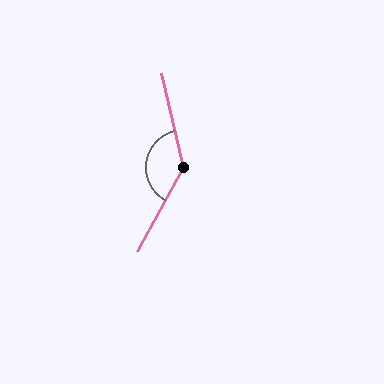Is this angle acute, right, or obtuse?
It is obtuse.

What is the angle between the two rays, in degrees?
Approximately 138 degrees.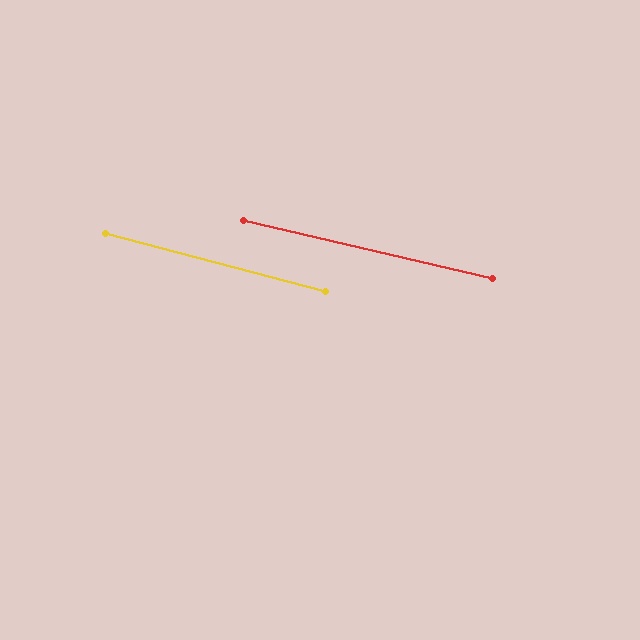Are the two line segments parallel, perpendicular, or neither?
Parallel — their directions differ by only 1.7°.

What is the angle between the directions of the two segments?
Approximately 2 degrees.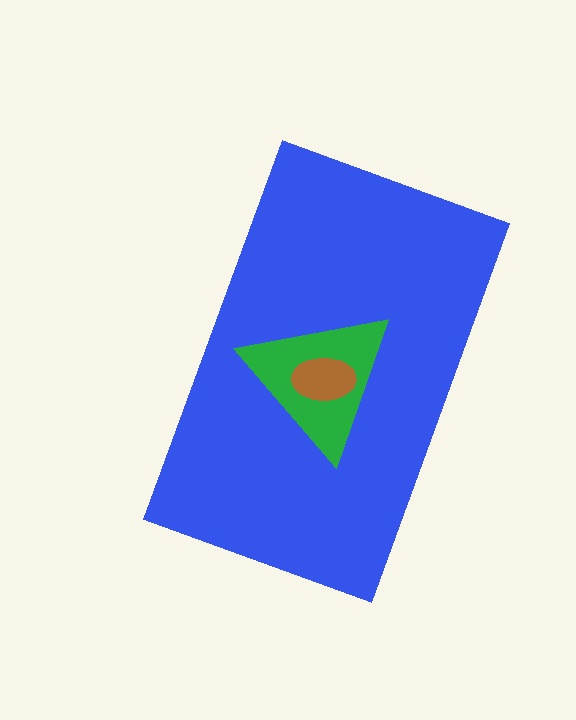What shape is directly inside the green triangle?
The brown ellipse.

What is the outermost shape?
The blue rectangle.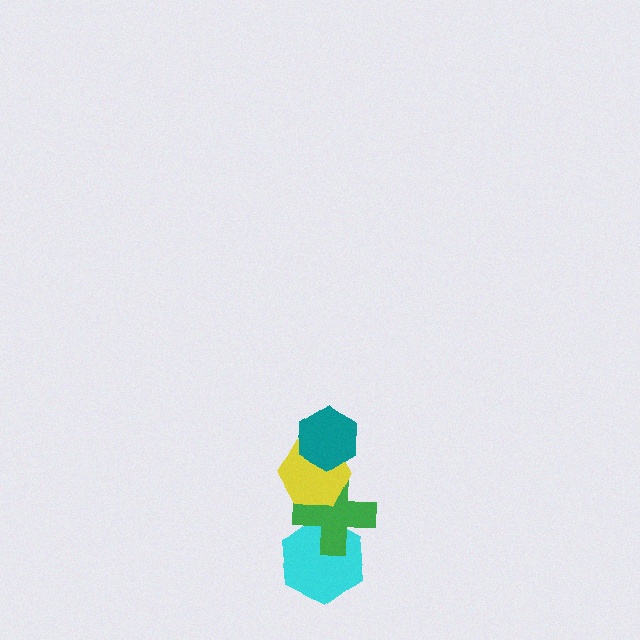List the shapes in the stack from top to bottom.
From top to bottom: the teal hexagon, the yellow hexagon, the green cross, the cyan hexagon.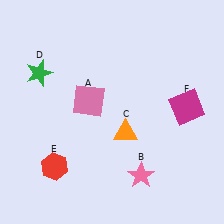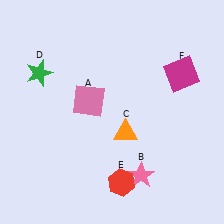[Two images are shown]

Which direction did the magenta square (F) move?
The magenta square (F) moved up.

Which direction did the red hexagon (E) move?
The red hexagon (E) moved right.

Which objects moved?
The objects that moved are: the red hexagon (E), the magenta square (F).